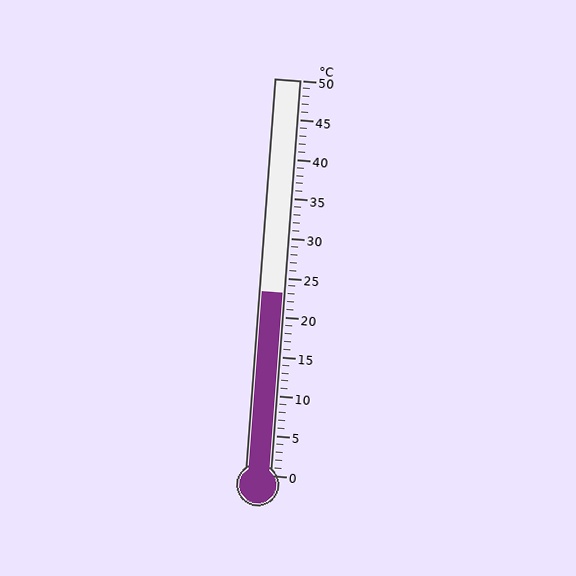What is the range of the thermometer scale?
The thermometer scale ranges from 0°C to 50°C.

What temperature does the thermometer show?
The thermometer shows approximately 23°C.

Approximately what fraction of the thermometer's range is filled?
The thermometer is filled to approximately 45% of its range.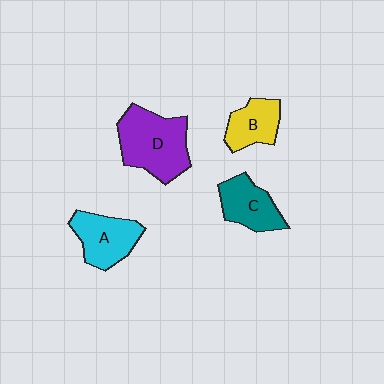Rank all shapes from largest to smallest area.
From largest to smallest: D (purple), A (cyan), C (teal), B (yellow).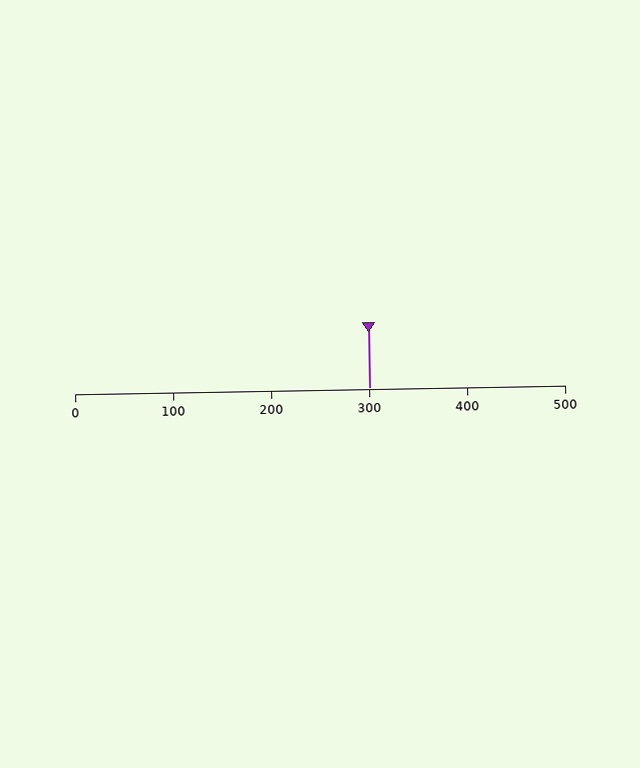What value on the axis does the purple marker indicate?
The marker indicates approximately 300.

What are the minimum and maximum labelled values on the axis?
The axis runs from 0 to 500.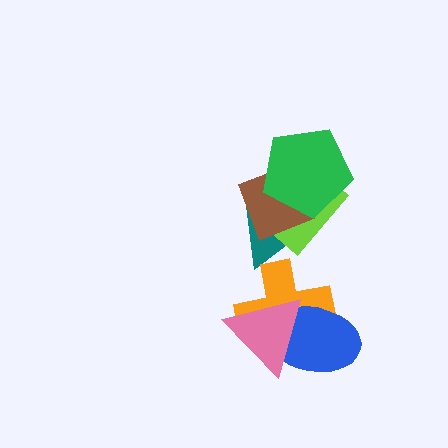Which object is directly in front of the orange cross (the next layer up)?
The blue ellipse is directly in front of the orange cross.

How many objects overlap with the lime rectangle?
3 objects overlap with the lime rectangle.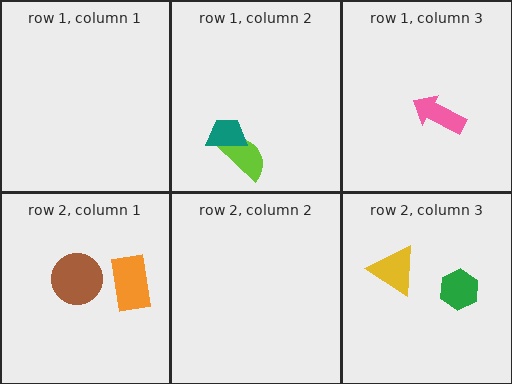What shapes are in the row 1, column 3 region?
The pink arrow.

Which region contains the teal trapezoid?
The row 1, column 2 region.